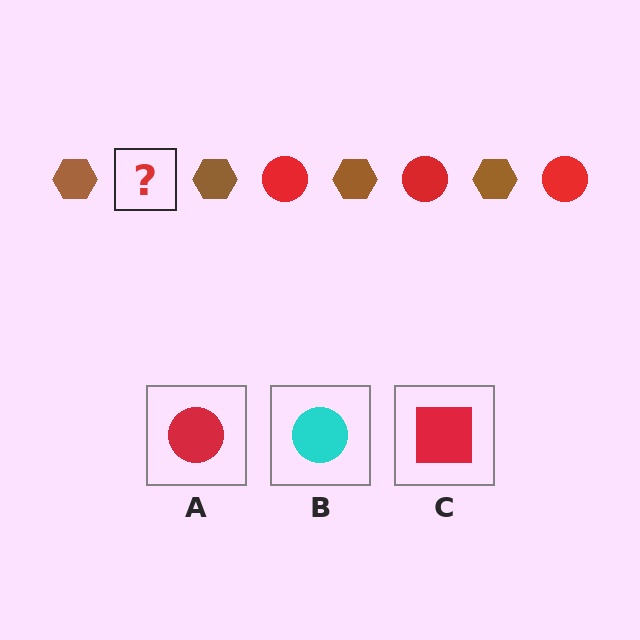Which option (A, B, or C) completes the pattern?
A.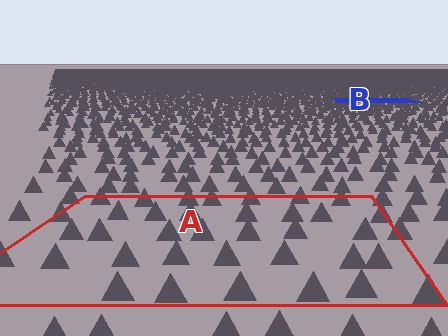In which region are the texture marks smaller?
The texture marks are smaller in region B, because it is farther away.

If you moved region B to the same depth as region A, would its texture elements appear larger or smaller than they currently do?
They would appear larger. At a closer depth, the same texture elements are projected at a bigger on-screen size.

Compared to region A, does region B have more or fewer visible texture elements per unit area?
Region B has more texture elements per unit area — they are packed more densely because it is farther away.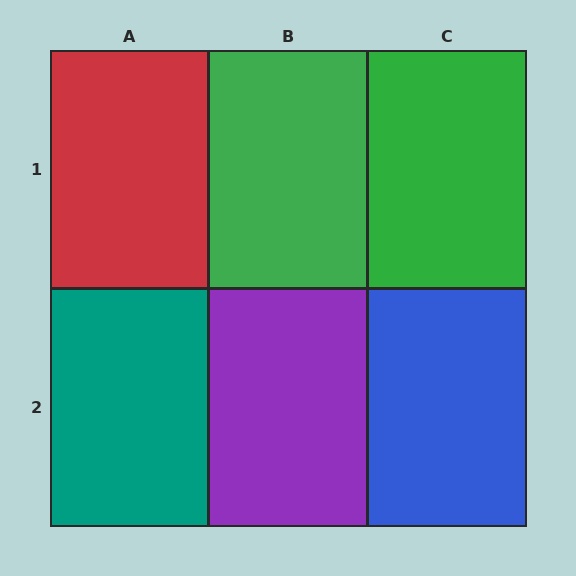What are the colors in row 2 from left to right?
Teal, purple, blue.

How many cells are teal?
1 cell is teal.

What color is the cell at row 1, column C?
Green.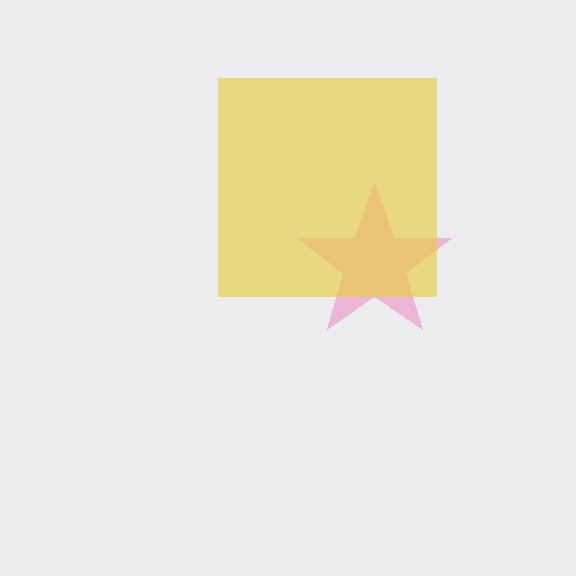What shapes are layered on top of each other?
The layered shapes are: a pink star, a yellow square.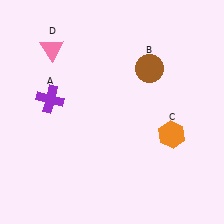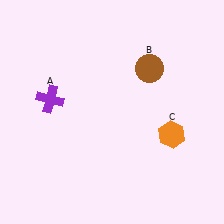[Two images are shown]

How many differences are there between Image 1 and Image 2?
There is 1 difference between the two images.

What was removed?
The pink triangle (D) was removed in Image 2.